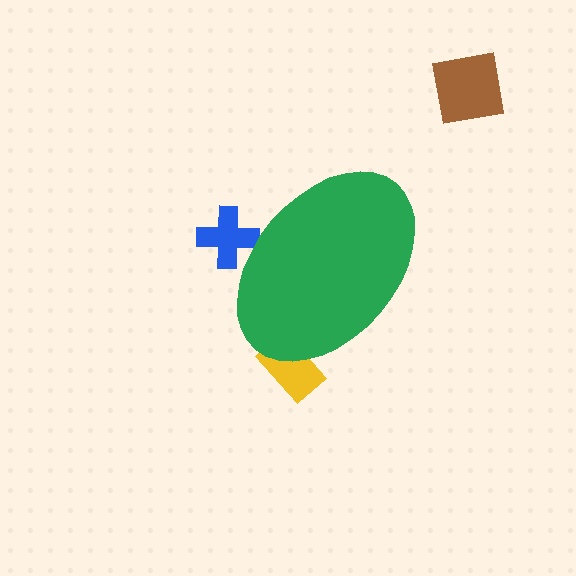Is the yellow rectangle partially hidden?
Yes, the yellow rectangle is partially hidden behind the green ellipse.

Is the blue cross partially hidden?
Yes, the blue cross is partially hidden behind the green ellipse.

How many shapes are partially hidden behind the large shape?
2 shapes are partially hidden.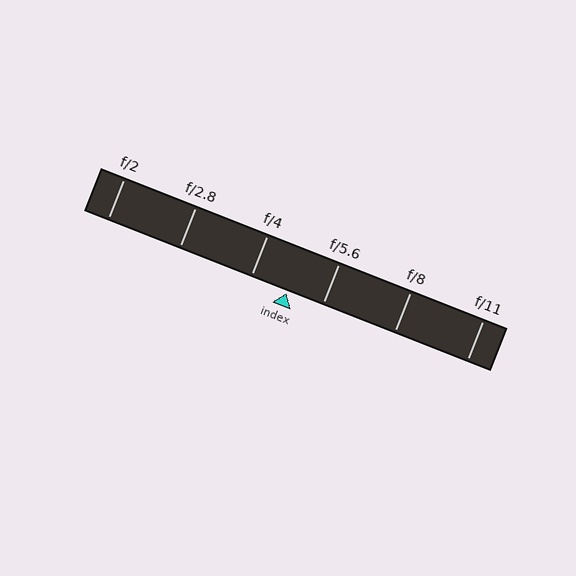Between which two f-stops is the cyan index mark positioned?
The index mark is between f/4 and f/5.6.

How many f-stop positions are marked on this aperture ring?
There are 6 f-stop positions marked.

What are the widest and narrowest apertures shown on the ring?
The widest aperture shown is f/2 and the narrowest is f/11.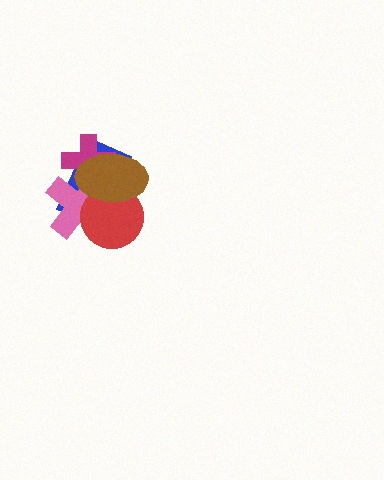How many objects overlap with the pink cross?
4 objects overlap with the pink cross.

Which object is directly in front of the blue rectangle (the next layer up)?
The magenta cross is directly in front of the blue rectangle.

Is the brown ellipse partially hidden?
No, no other shape covers it.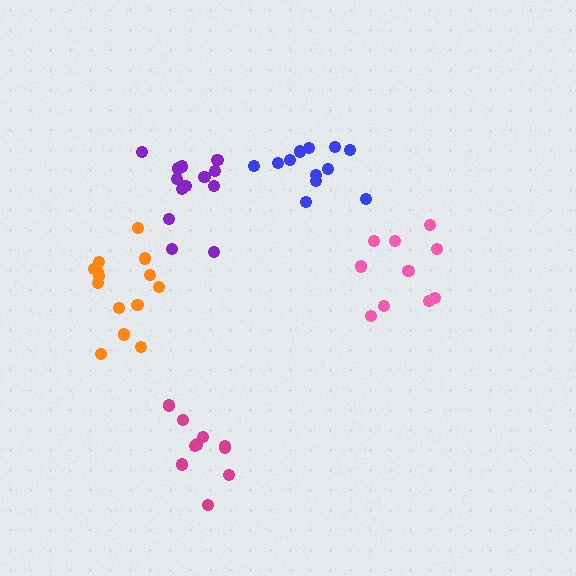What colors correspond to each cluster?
The clusters are colored: purple, pink, orange, magenta, blue.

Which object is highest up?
The blue cluster is topmost.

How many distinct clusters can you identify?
There are 5 distinct clusters.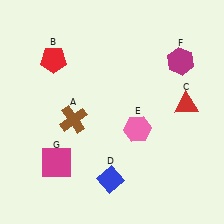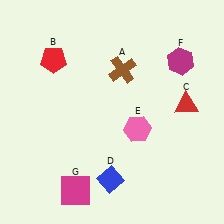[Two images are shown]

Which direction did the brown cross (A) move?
The brown cross (A) moved up.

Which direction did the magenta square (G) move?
The magenta square (G) moved down.